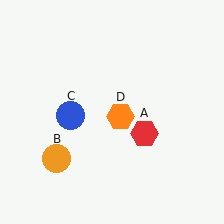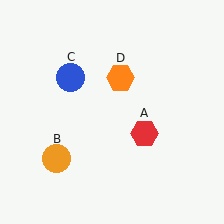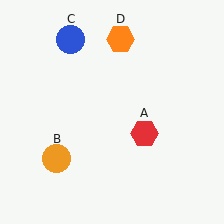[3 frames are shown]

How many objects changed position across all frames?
2 objects changed position: blue circle (object C), orange hexagon (object D).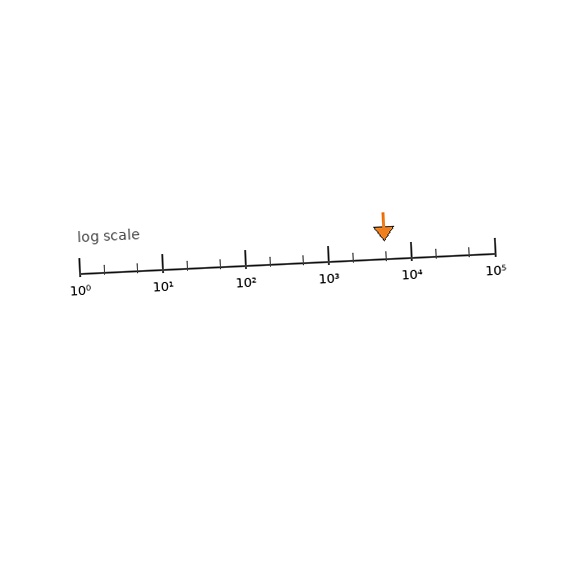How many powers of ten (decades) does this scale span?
The scale spans 5 decades, from 1 to 100000.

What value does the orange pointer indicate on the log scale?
The pointer indicates approximately 4800.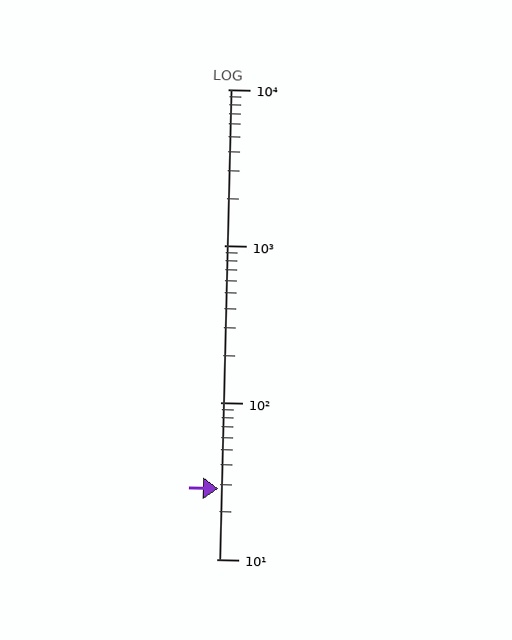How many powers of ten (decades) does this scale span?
The scale spans 3 decades, from 10 to 10000.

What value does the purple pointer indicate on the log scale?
The pointer indicates approximately 28.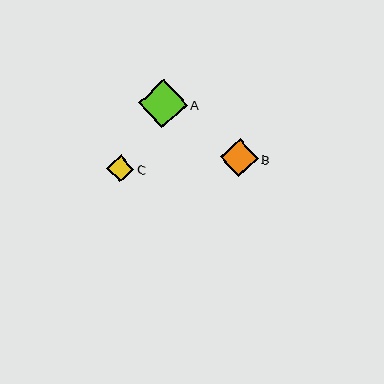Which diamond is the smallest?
Diamond C is the smallest with a size of approximately 27 pixels.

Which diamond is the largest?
Diamond A is the largest with a size of approximately 49 pixels.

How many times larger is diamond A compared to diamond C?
Diamond A is approximately 1.8 times the size of diamond C.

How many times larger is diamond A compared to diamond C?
Diamond A is approximately 1.8 times the size of diamond C.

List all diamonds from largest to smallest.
From largest to smallest: A, B, C.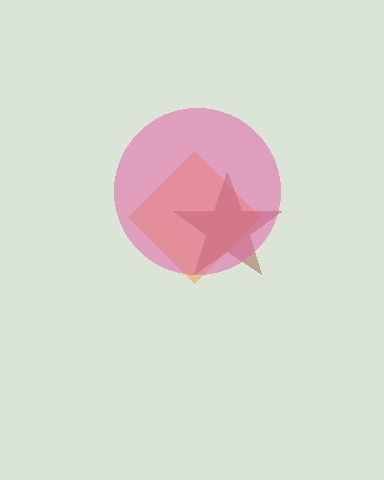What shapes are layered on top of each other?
The layered shapes are: an orange diamond, a brown star, a pink circle.